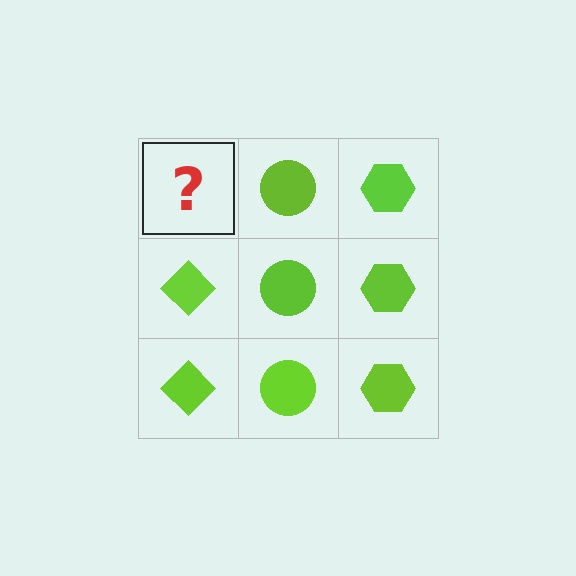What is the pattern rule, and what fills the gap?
The rule is that each column has a consistent shape. The gap should be filled with a lime diamond.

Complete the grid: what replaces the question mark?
The question mark should be replaced with a lime diamond.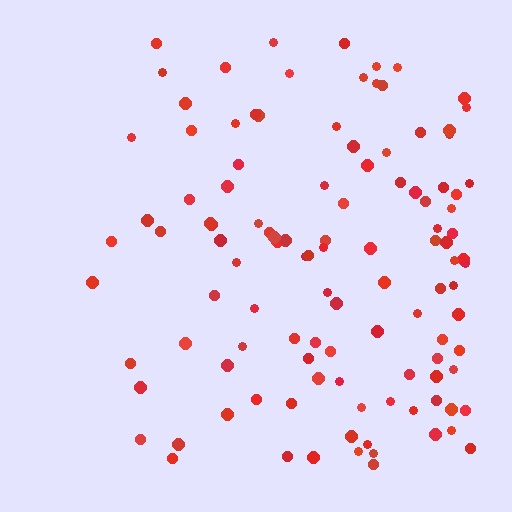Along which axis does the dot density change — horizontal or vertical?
Horizontal.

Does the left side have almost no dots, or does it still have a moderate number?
Still a moderate number, just noticeably fewer than the right.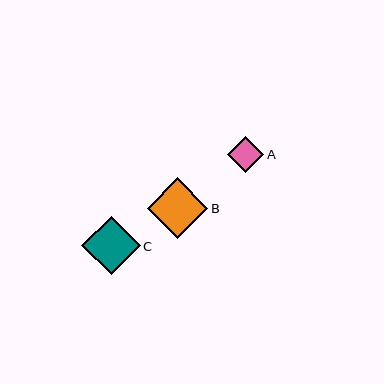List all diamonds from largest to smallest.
From largest to smallest: B, C, A.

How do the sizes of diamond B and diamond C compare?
Diamond B and diamond C are approximately the same size.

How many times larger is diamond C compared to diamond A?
Diamond C is approximately 1.6 times the size of diamond A.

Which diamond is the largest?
Diamond B is the largest with a size of approximately 61 pixels.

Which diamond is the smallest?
Diamond A is the smallest with a size of approximately 36 pixels.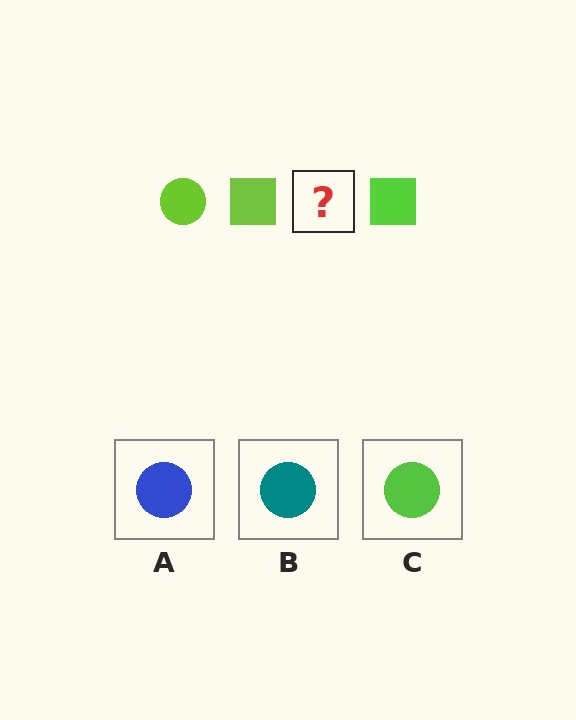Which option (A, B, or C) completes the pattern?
C.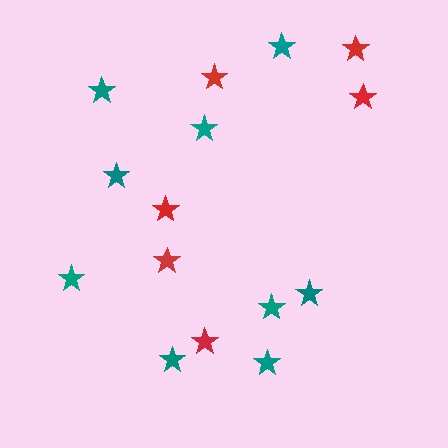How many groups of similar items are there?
There are 2 groups: one group of red stars (6) and one group of teal stars (9).